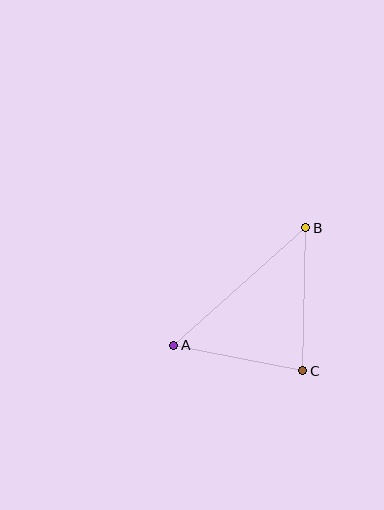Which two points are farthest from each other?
Points A and B are farthest from each other.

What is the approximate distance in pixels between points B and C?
The distance between B and C is approximately 143 pixels.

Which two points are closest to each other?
Points A and C are closest to each other.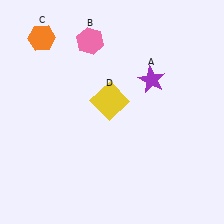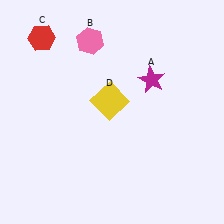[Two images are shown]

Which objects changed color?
A changed from purple to magenta. C changed from orange to red.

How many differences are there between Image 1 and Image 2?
There are 2 differences between the two images.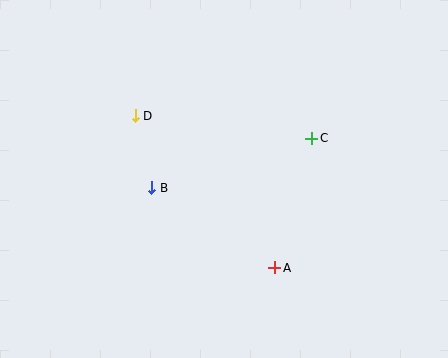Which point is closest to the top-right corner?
Point C is closest to the top-right corner.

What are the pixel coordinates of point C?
Point C is at (312, 138).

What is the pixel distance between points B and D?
The distance between B and D is 74 pixels.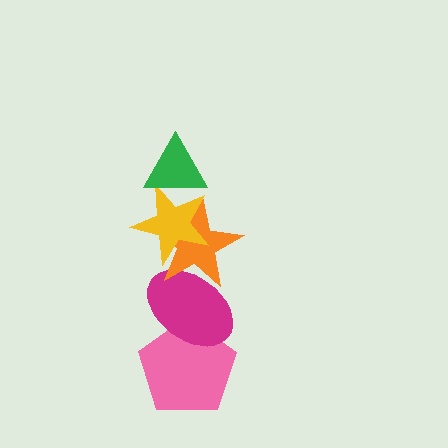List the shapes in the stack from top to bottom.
From top to bottom: the green triangle, the yellow star, the orange star, the magenta ellipse, the pink pentagon.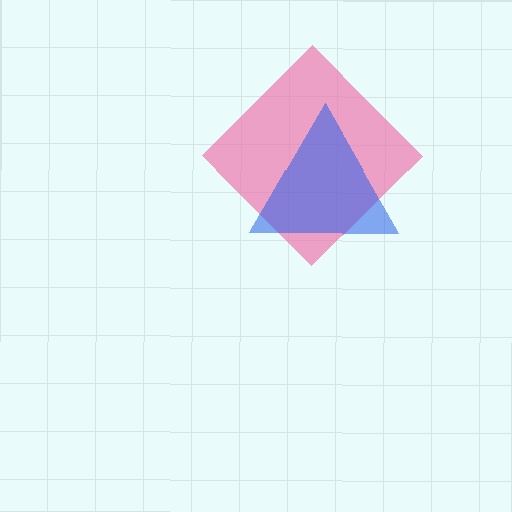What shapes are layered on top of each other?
The layered shapes are: a pink diamond, a blue triangle.